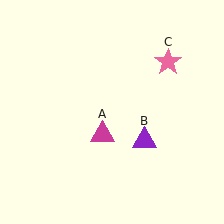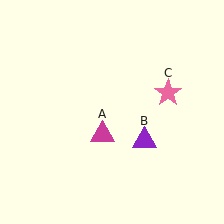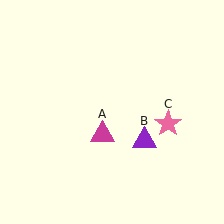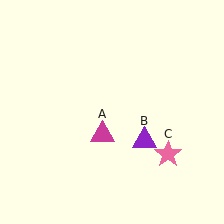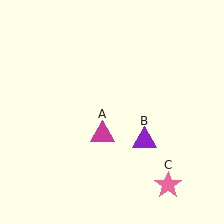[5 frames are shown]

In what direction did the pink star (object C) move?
The pink star (object C) moved down.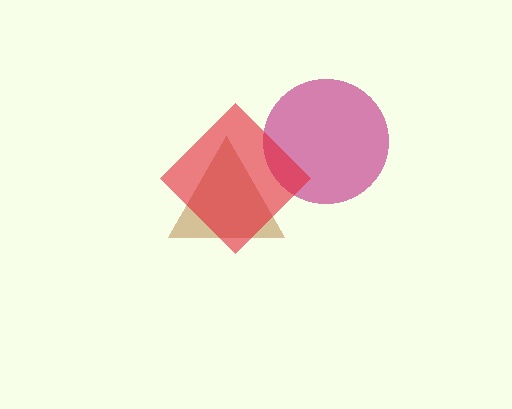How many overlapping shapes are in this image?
There are 3 overlapping shapes in the image.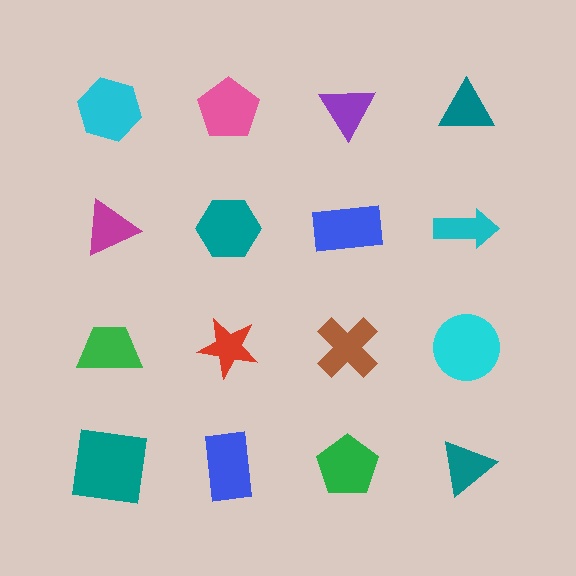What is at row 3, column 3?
A brown cross.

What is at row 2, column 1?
A magenta triangle.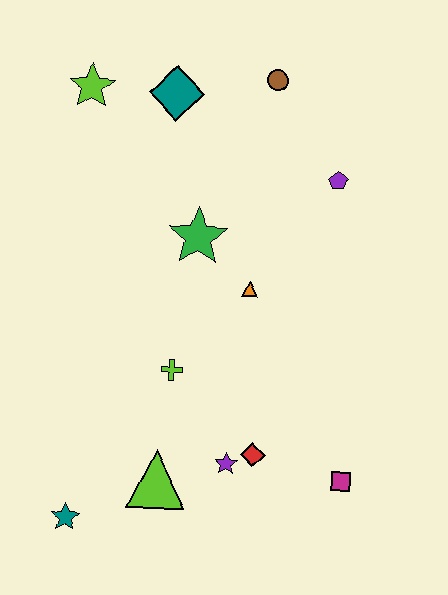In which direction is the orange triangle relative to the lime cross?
The orange triangle is above the lime cross.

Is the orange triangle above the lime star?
No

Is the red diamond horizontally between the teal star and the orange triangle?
No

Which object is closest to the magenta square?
The red diamond is closest to the magenta square.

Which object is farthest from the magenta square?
The lime star is farthest from the magenta square.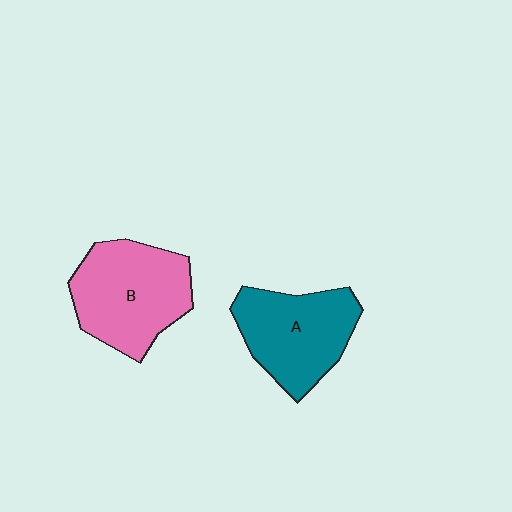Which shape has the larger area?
Shape B (pink).